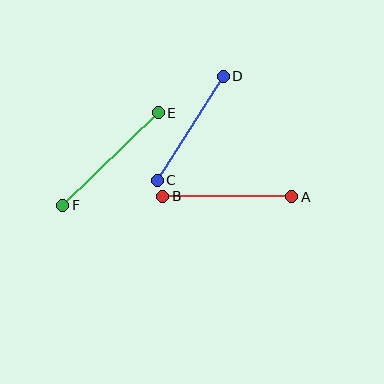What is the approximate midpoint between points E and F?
The midpoint is at approximately (110, 159) pixels.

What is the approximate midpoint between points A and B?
The midpoint is at approximately (227, 197) pixels.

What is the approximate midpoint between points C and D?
The midpoint is at approximately (190, 128) pixels.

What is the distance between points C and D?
The distance is approximately 123 pixels.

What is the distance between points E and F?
The distance is approximately 133 pixels.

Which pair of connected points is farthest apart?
Points E and F are farthest apart.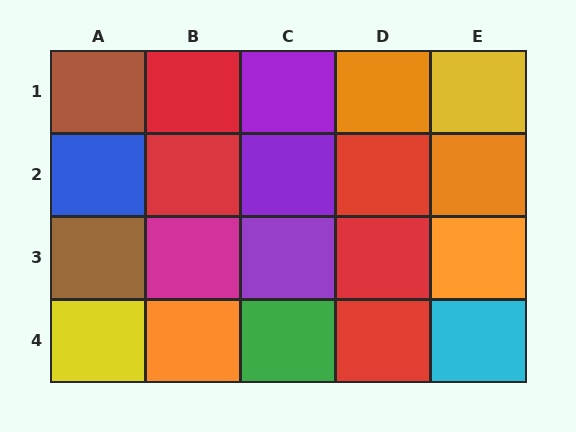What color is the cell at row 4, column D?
Red.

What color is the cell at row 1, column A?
Brown.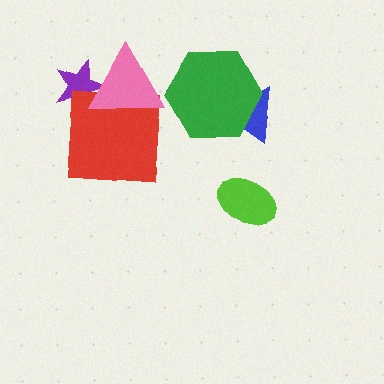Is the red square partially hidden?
Yes, it is partially covered by another shape.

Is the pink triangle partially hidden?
No, no other shape covers it.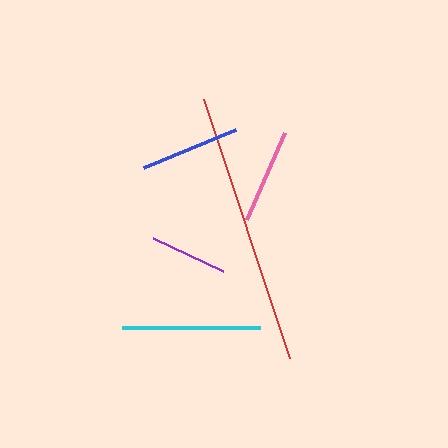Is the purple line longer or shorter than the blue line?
The blue line is longer than the purple line.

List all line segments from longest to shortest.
From longest to shortest: red, cyan, blue, pink, purple.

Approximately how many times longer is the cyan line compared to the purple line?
The cyan line is approximately 1.8 times the length of the purple line.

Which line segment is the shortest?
The purple line is the shortest at approximately 77 pixels.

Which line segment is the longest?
The red line is the longest at approximately 273 pixels.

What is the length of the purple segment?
The purple segment is approximately 77 pixels long.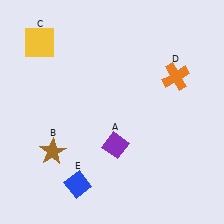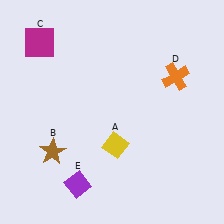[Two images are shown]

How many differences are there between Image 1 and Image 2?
There are 3 differences between the two images.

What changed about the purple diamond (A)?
In Image 1, A is purple. In Image 2, it changed to yellow.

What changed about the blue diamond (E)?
In Image 1, E is blue. In Image 2, it changed to purple.